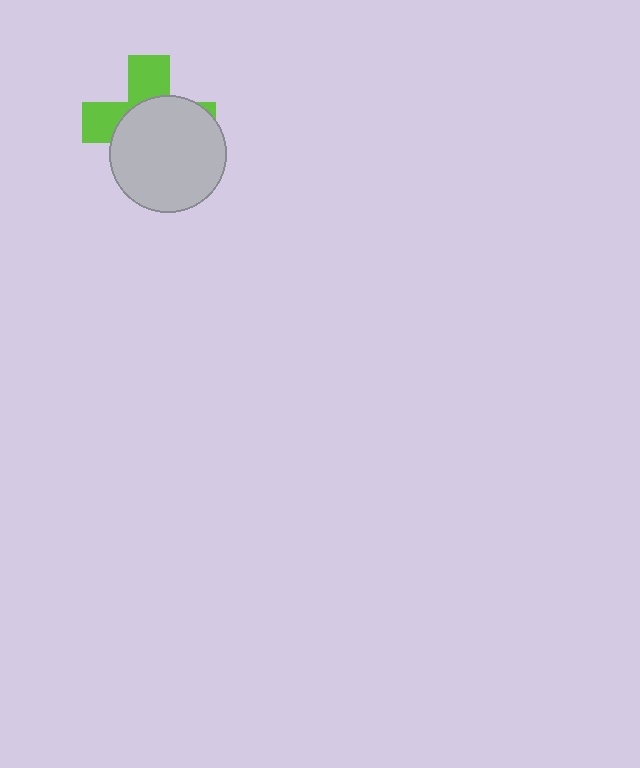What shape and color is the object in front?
The object in front is a light gray circle.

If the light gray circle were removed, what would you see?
You would see the complete lime cross.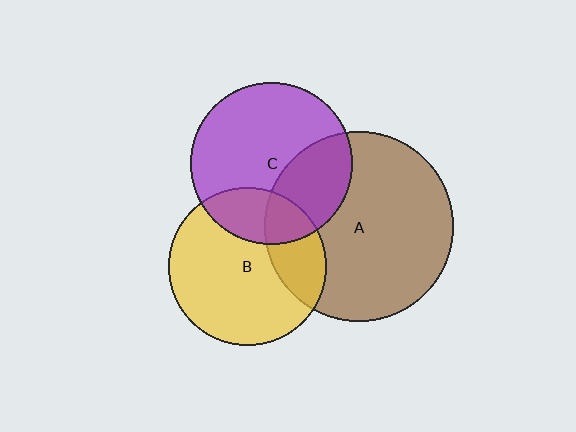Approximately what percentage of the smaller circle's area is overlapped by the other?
Approximately 25%.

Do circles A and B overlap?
Yes.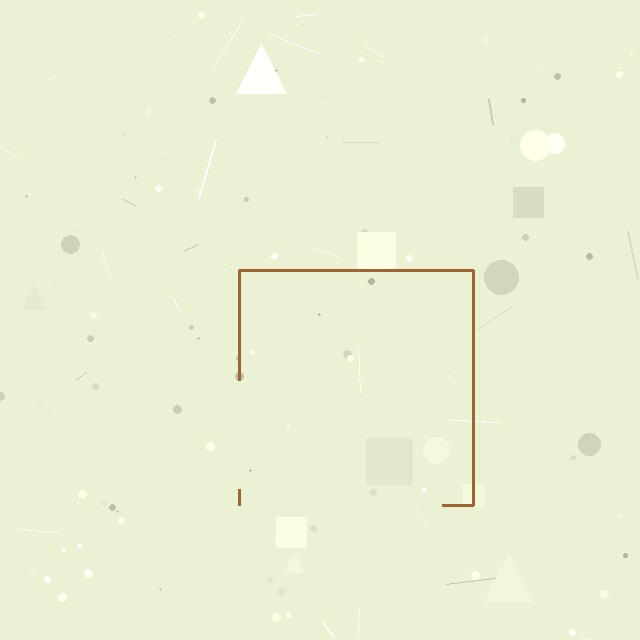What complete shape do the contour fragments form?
The contour fragments form a square.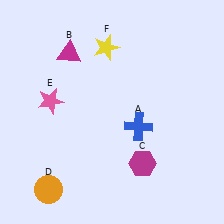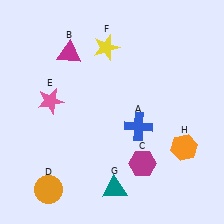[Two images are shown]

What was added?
A teal triangle (G), an orange hexagon (H) were added in Image 2.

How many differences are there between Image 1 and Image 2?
There are 2 differences between the two images.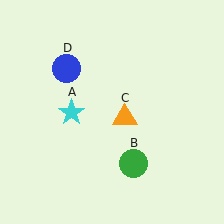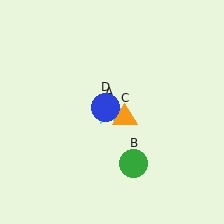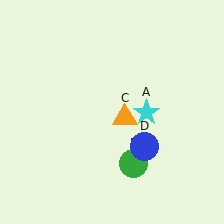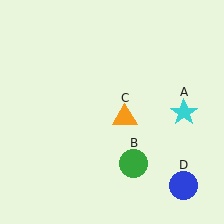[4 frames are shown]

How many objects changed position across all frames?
2 objects changed position: cyan star (object A), blue circle (object D).